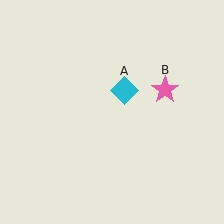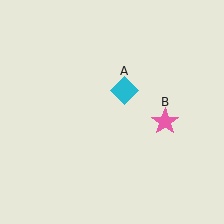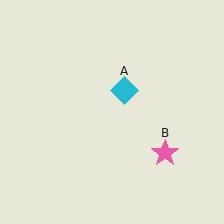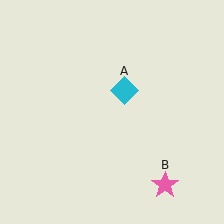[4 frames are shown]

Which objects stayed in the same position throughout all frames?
Cyan diamond (object A) remained stationary.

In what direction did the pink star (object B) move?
The pink star (object B) moved down.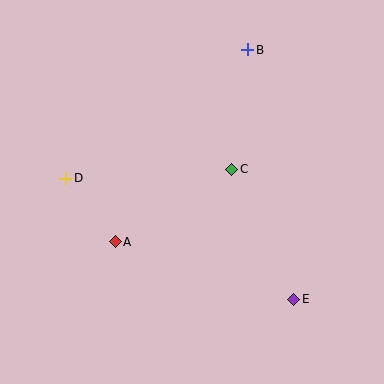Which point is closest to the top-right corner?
Point B is closest to the top-right corner.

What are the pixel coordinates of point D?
Point D is at (66, 178).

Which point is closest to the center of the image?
Point C at (232, 169) is closest to the center.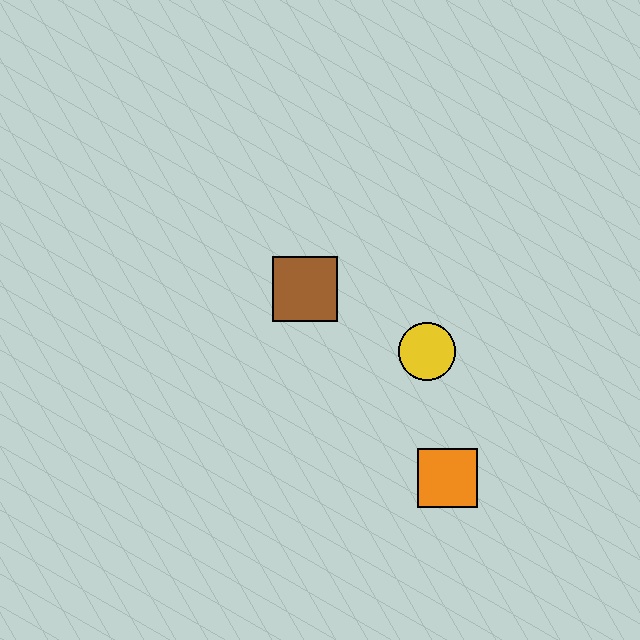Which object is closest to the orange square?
The yellow circle is closest to the orange square.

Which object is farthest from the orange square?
The brown square is farthest from the orange square.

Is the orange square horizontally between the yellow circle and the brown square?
No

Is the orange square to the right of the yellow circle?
Yes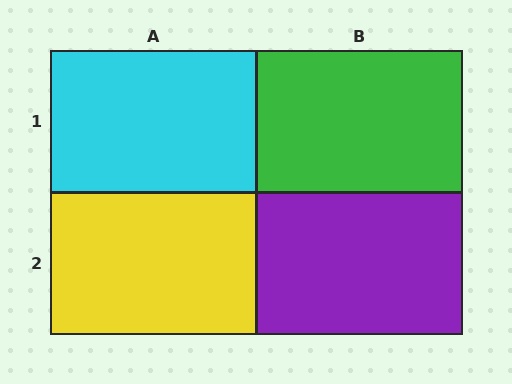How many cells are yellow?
1 cell is yellow.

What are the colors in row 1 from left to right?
Cyan, green.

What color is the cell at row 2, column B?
Purple.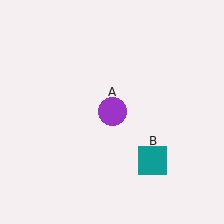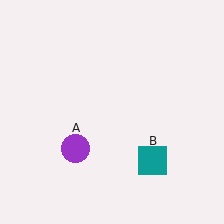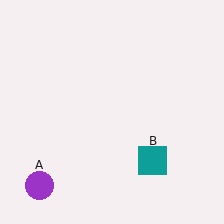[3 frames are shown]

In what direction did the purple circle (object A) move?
The purple circle (object A) moved down and to the left.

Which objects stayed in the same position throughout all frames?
Teal square (object B) remained stationary.